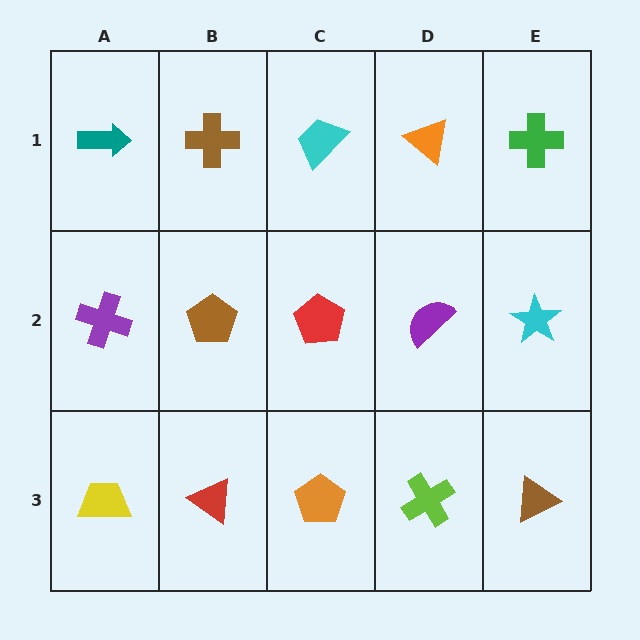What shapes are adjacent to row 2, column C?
A cyan trapezoid (row 1, column C), an orange pentagon (row 3, column C), a brown pentagon (row 2, column B), a purple semicircle (row 2, column D).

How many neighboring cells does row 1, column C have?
3.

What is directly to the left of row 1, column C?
A brown cross.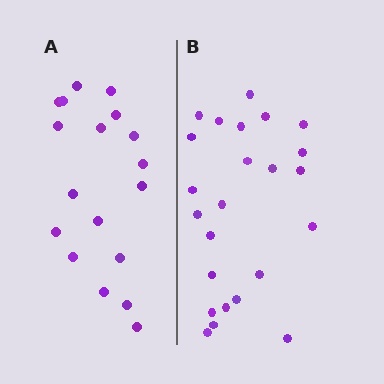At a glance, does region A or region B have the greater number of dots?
Region B (the right region) has more dots.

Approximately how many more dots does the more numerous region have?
Region B has about 6 more dots than region A.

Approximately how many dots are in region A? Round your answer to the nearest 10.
About 20 dots. (The exact count is 18, which rounds to 20.)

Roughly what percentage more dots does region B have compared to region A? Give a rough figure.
About 35% more.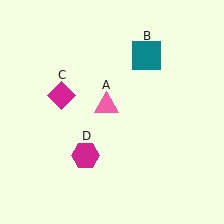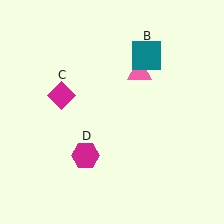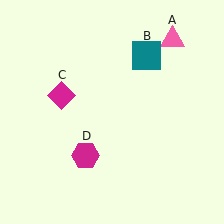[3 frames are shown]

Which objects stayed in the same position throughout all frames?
Teal square (object B) and magenta diamond (object C) and magenta hexagon (object D) remained stationary.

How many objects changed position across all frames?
1 object changed position: pink triangle (object A).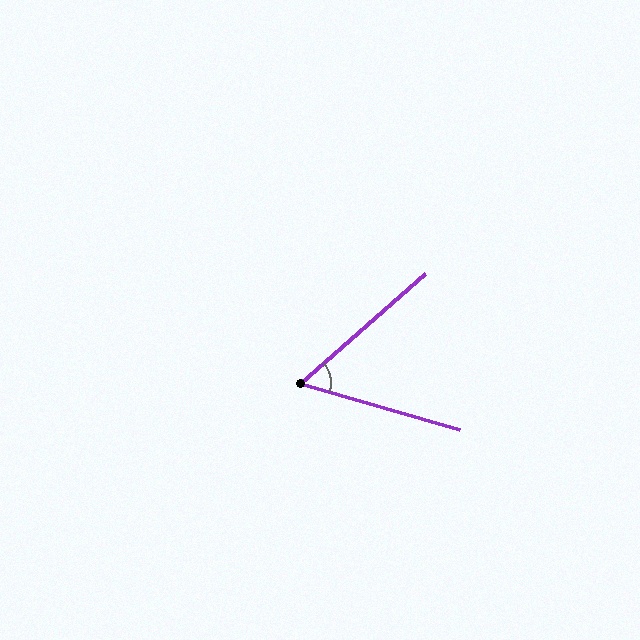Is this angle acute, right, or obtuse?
It is acute.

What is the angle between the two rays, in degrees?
Approximately 57 degrees.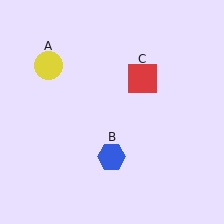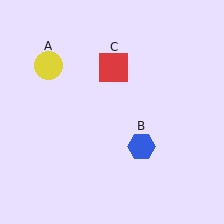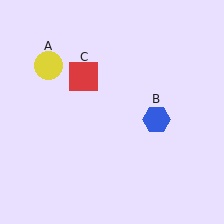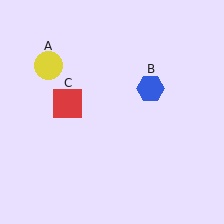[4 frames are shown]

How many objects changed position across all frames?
2 objects changed position: blue hexagon (object B), red square (object C).